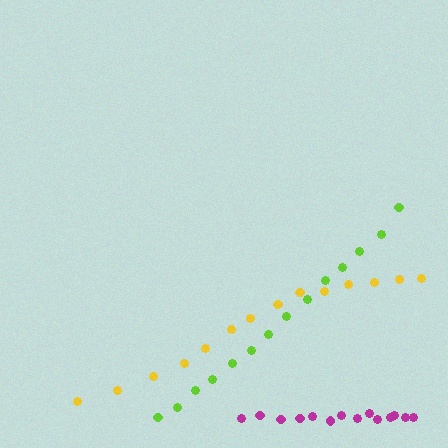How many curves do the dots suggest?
There are 3 distinct paths.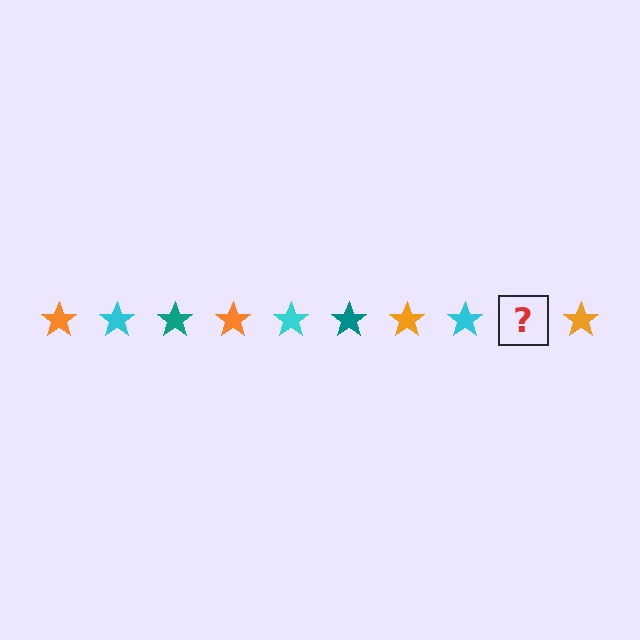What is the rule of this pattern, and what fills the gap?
The rule is that the pattern cycles through orange, cyan, teal stars. The gap should be filled with a teal star.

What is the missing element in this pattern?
The missing element is a teal star.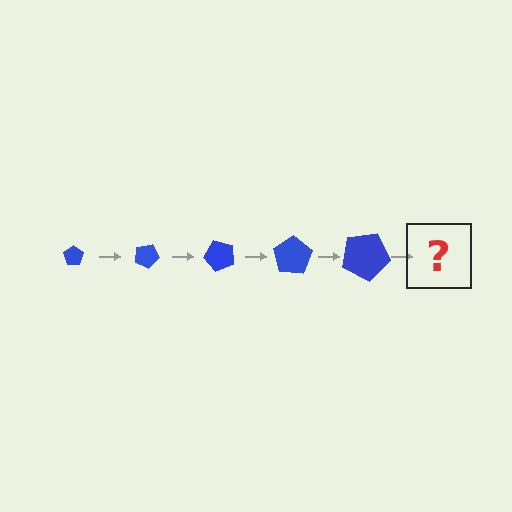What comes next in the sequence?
The next element should be a pentagon, larger than the previous one and rotated 125 degrees from the start.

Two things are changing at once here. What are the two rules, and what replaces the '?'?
The two rules are that the pentagon grows larger each step and it rotates 25 degrees each step. The '?' should be a pentagon, larger than the previous one and rotated 125 degrees from the start.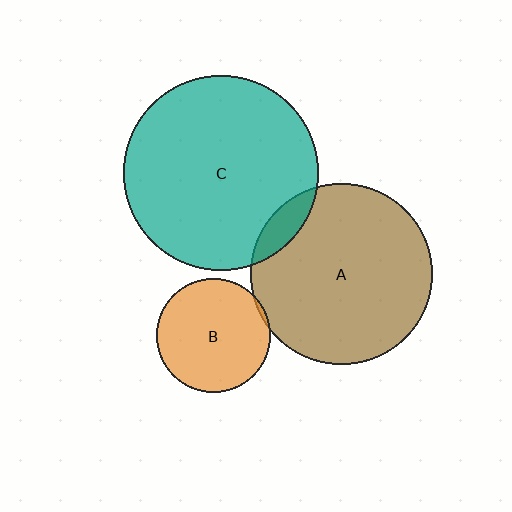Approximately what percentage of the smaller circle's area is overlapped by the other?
Approximately 5%.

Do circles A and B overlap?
Yes.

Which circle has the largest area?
Circle C (teal).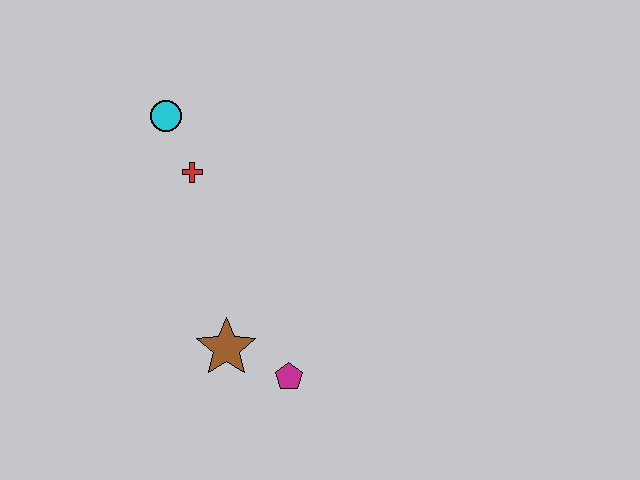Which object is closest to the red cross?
The cyan circle is closest to the red cross.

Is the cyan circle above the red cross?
Yes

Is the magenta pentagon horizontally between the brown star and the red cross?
No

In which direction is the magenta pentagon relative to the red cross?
The magenta pentagon is below the red cross.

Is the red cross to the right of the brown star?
No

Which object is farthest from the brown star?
The cyan circle is farthest from the brown star.